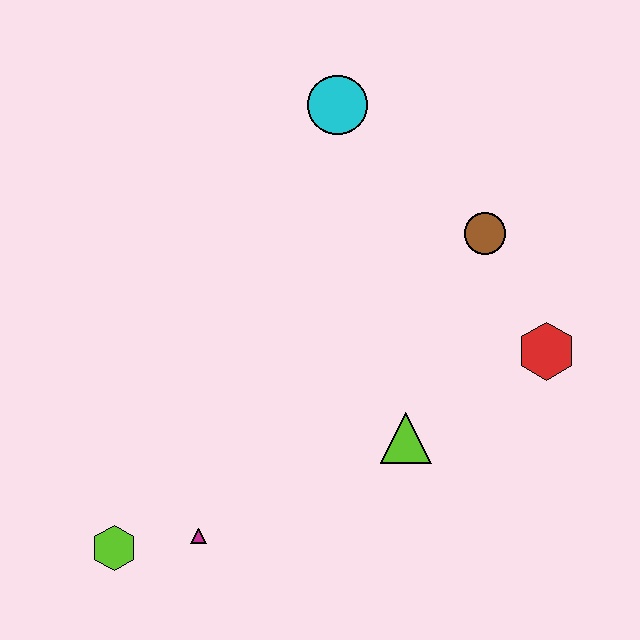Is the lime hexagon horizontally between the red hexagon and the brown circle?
No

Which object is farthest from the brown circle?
The lime hexagon is farthest from the brown circle.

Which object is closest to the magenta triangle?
The lime hexagon is closest to the magenta triangle.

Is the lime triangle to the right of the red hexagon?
No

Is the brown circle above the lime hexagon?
Yes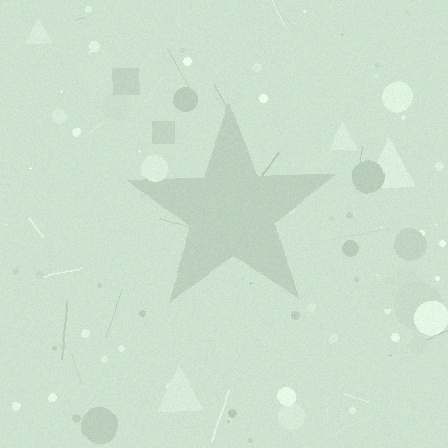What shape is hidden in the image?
A star is hidden in the image.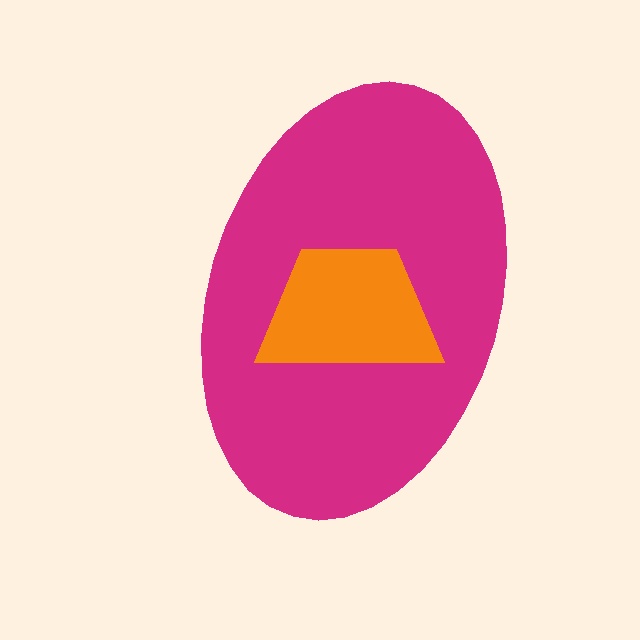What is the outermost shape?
The magenta ellipse.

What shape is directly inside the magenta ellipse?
The orange trapezoid.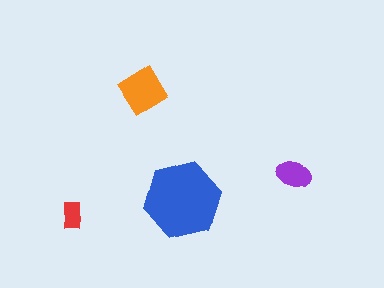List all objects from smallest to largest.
The red rectangle, the purple ellipse, the orange diamond, the blue hexagon.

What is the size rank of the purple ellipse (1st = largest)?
3rd.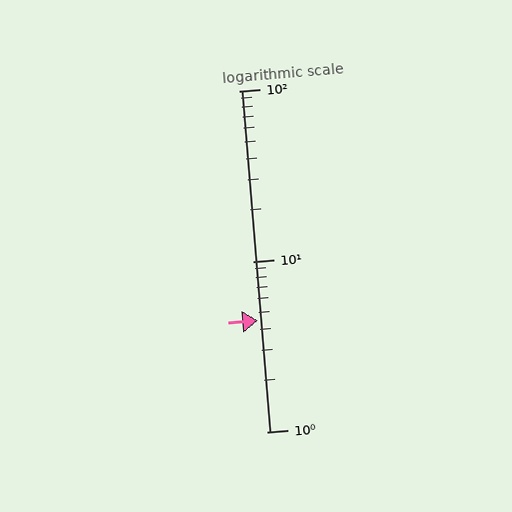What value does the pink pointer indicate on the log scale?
The pointer indicates approximately 4.5.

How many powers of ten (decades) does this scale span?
The scale spans 2 decades, from 1 to 100.